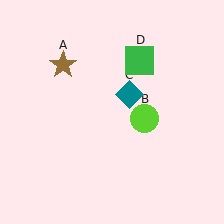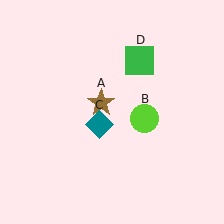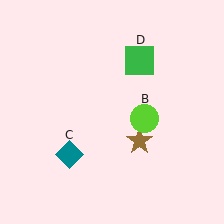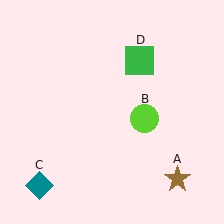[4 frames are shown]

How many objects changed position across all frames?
2 objects changed position: brown star (object A), teal diamond (object C).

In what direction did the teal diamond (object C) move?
The teal diamond (object C) moved down and to the left.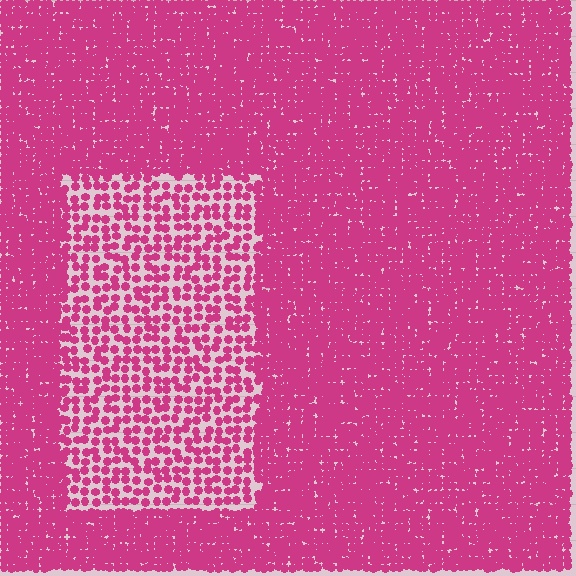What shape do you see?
I see a rectangle.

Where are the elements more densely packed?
The elements are more densely packed outside the rectangle boundary.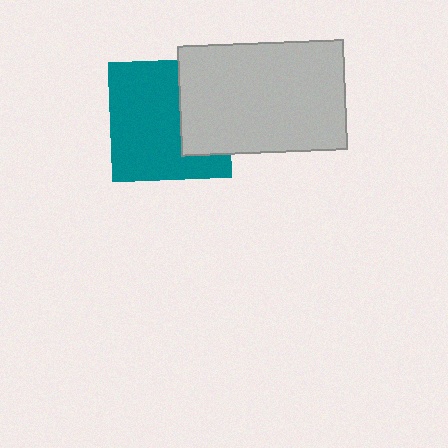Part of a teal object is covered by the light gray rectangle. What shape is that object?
It is a square.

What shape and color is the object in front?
The object in front is a light gray rectangle.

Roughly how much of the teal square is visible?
Most of it is visible (roughly 66%).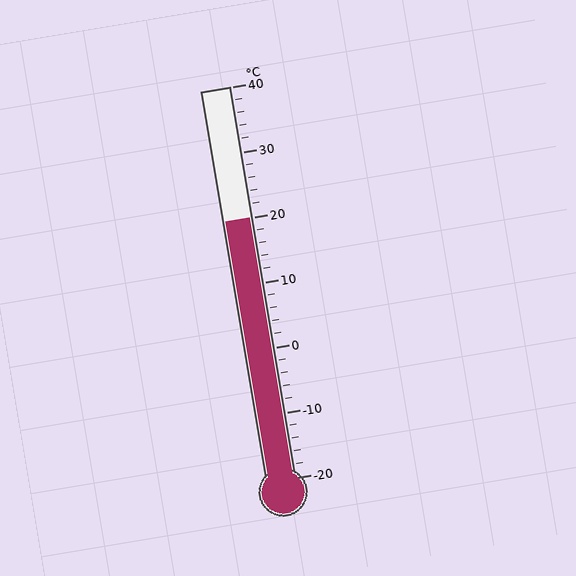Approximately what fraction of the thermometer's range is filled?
The thermometer is filled to approximately 65% of its range.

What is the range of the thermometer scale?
The thermometer scale ranges from -20°C to 40°C.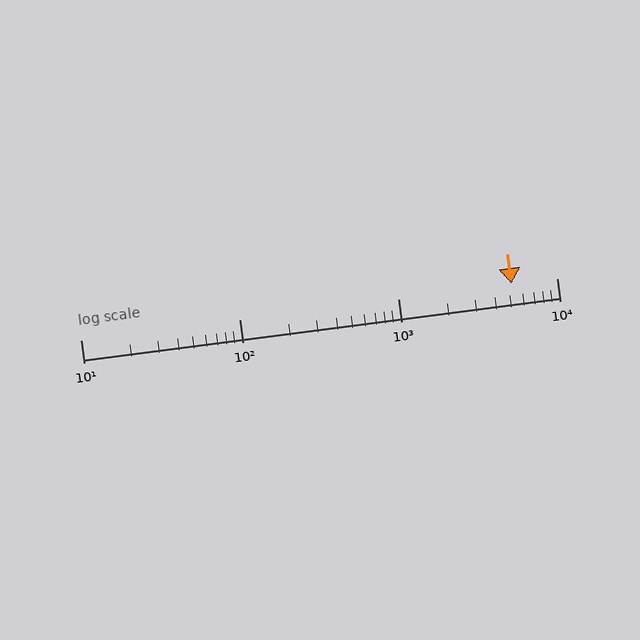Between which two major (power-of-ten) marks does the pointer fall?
The pointer is between 1000 and 10000.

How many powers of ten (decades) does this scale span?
The scale spans 3 decades, from 10 to 10000.